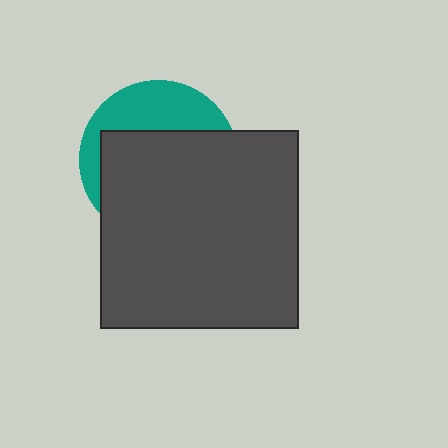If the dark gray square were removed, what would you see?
You would see the complete teal circle.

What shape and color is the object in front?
The object in front is a dark gray square.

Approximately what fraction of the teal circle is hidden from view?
Roughly 67% of the teal circle is hidden behind the dark gray square.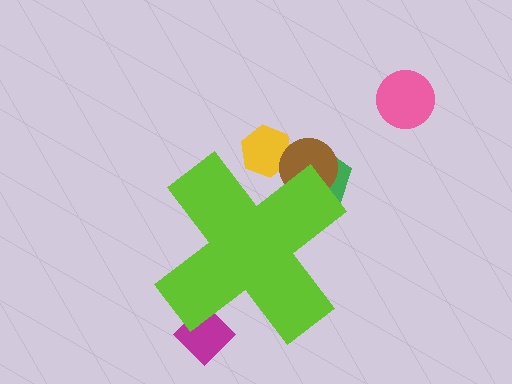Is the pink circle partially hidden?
No, the pink circle is fully visible.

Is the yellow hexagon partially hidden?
Yes, the yellow hexagon is partially hidden behind the lime cross.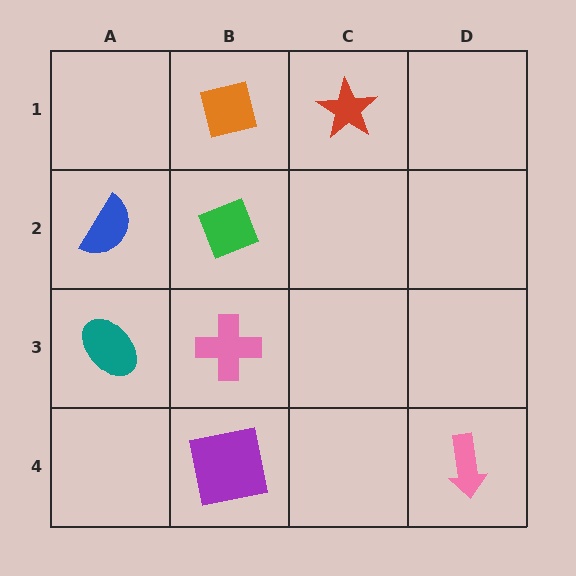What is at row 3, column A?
A teal ellipse.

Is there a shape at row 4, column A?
No, that cell is empty.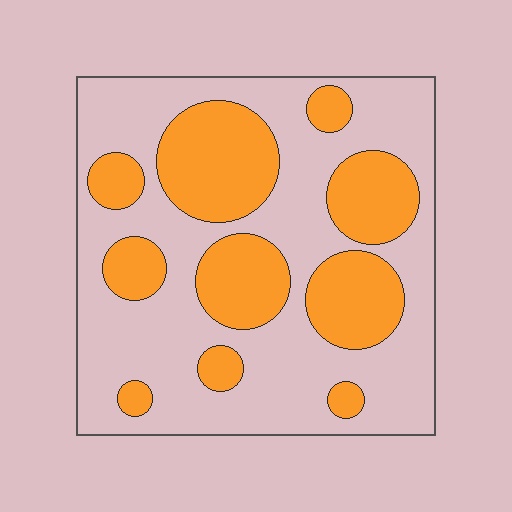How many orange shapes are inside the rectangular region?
10.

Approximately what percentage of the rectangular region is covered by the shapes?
Approximately 35%.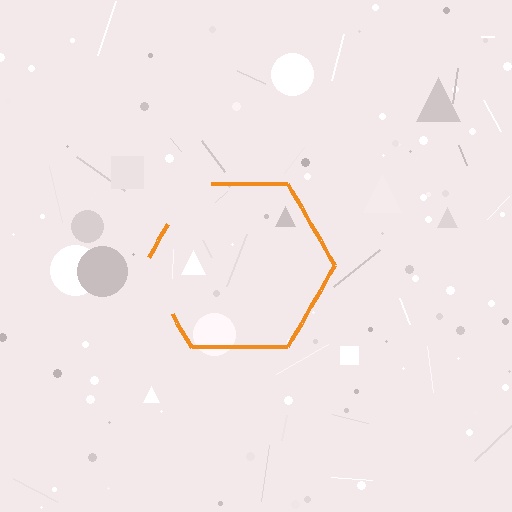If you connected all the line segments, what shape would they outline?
They would outline a hexagon.